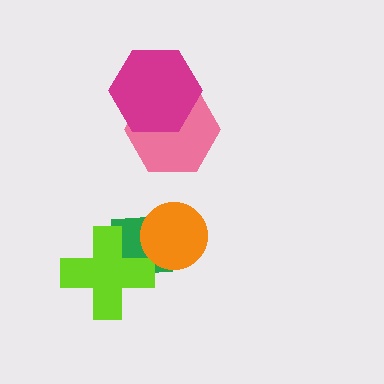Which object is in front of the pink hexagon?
The magenta hexagon is in front of the pink hexagon.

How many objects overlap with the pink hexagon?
1 object overlaps with the pink hexagon.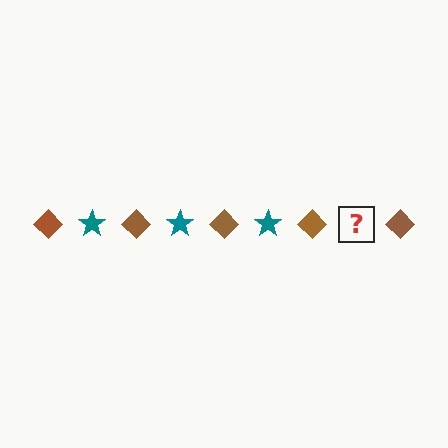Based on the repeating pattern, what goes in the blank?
The blank should be a teal star.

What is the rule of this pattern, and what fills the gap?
The rule is that the pattern alternates between brown diamond and teal star. The gap should be filled with a teal star.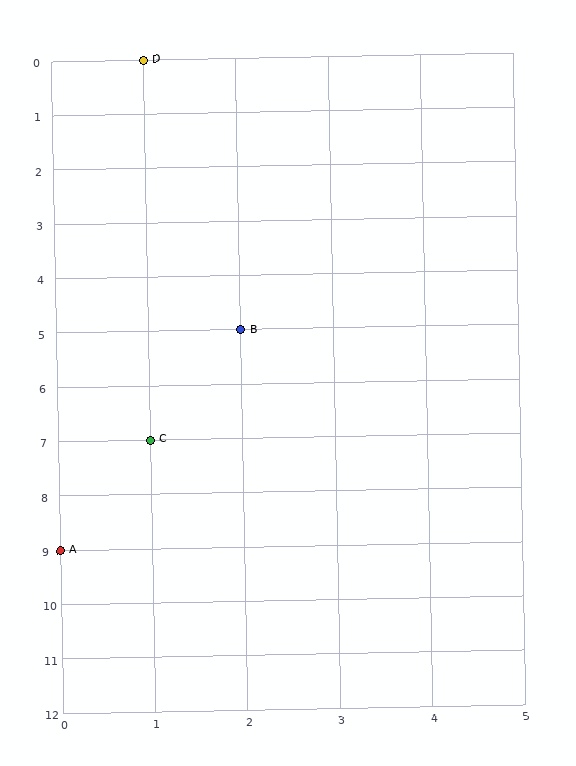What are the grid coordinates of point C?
Point C is at grid coordinates (1, 7).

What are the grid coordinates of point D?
Point D is at grid coordinates (1, 0).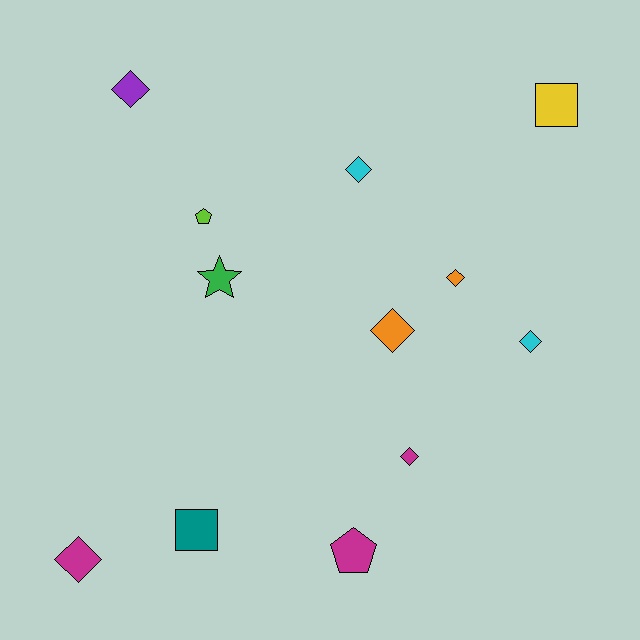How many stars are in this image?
There is 1 star.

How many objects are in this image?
There are 12 objects.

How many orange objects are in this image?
There are 2 orange objects.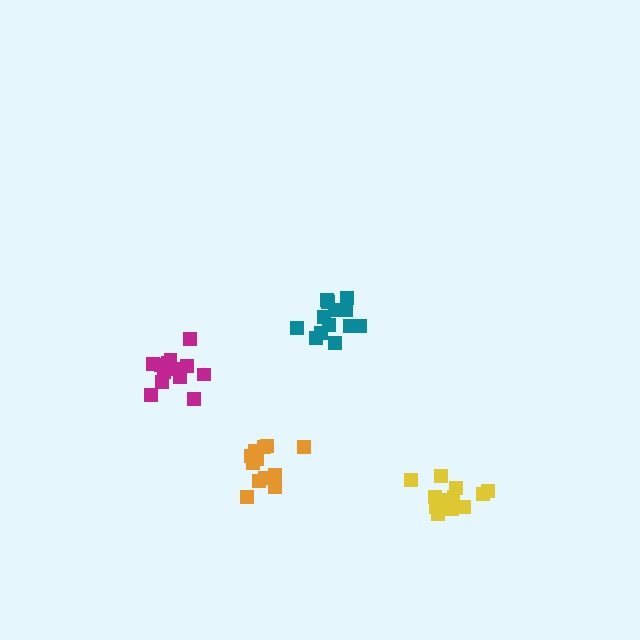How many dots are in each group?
Group 1: 13 dots, Group 2: 12 dots, Group 3: 14 dots, Group 4: 13 dots (52 total).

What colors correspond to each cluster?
The clusters are colored: teal, orange, magenta, yellow.